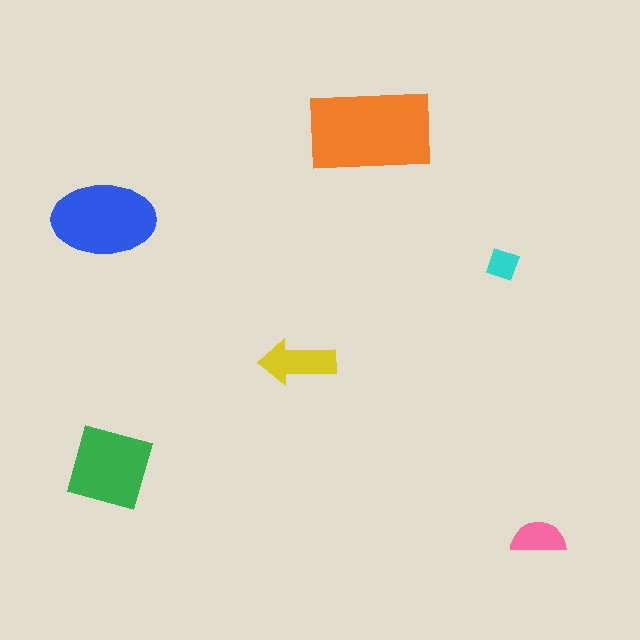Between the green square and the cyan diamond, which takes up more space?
The green square.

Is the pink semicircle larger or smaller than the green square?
Smaller.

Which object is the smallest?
The cyan diamond.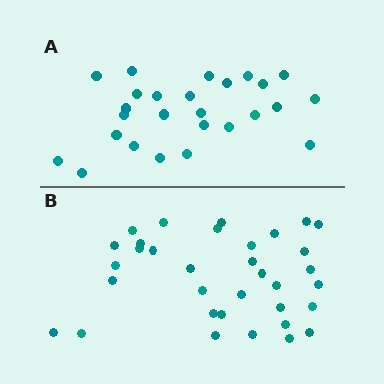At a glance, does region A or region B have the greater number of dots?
Region B (the bottom region) has more dots.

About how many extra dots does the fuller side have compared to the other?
Region B has roughly 8 or so more dots than region A.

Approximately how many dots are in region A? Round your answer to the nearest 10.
About 30 dots. (The exact count is 26, which rounds to 30.)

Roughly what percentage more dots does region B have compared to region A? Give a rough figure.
About 30% more.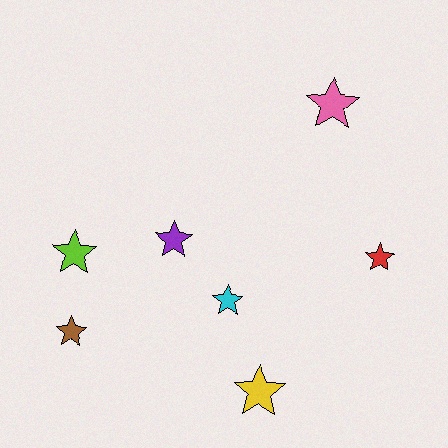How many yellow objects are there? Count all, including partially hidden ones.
There is 1 yellow object.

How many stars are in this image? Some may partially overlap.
There are 7 stars.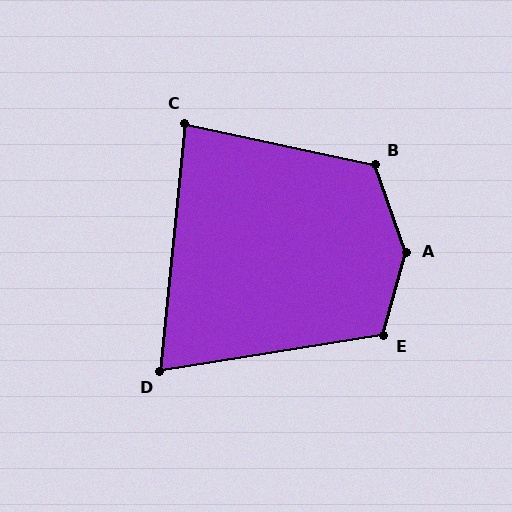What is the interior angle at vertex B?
Approximately 122 degrees (obtuse).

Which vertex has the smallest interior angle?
D, at approximately 75 degrees.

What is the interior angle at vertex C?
Approximately 84 degrees (acute).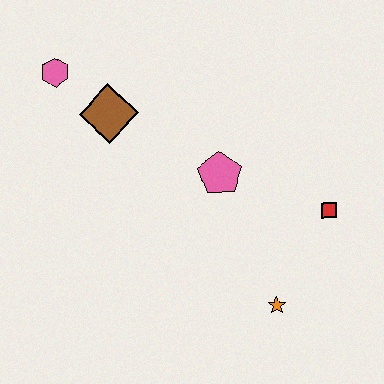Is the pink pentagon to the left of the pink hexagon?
No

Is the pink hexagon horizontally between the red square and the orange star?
No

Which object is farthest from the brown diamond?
The orange star is farthest from the brown diamond.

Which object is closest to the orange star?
The red square is closest to the orange star.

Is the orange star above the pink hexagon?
No